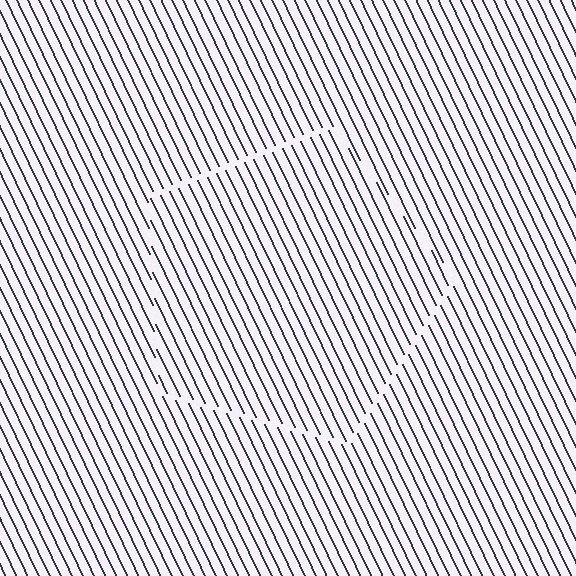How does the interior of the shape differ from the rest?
The interior of the shape contains the same grating, shifted by half a period — the contour is defined by the phase discontinuity where line-ends from the inner and outer gratings abut.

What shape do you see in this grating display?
An illusory pentagon. The interior of the shape contains the same grating, shifted by half a period — the contour is defined by the phase discontinuity where line-ends from the inner and outer gratings abut.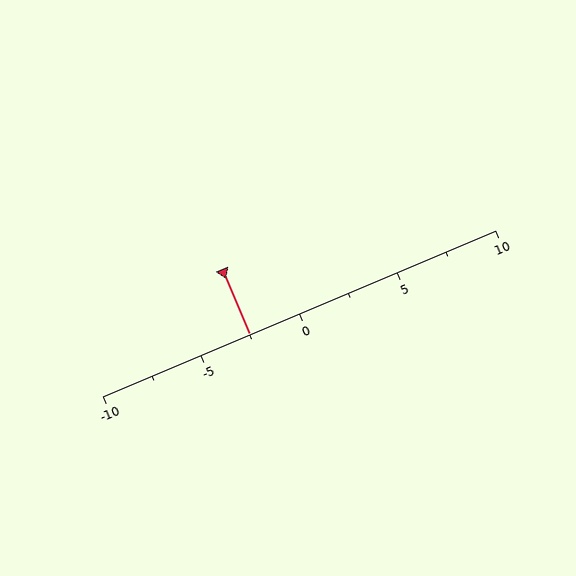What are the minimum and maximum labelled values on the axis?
The axis runs from -10 to 10.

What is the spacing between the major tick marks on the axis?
The major ticks are spaced 5 apart.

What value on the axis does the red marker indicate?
The marker indicates approximately -2.5.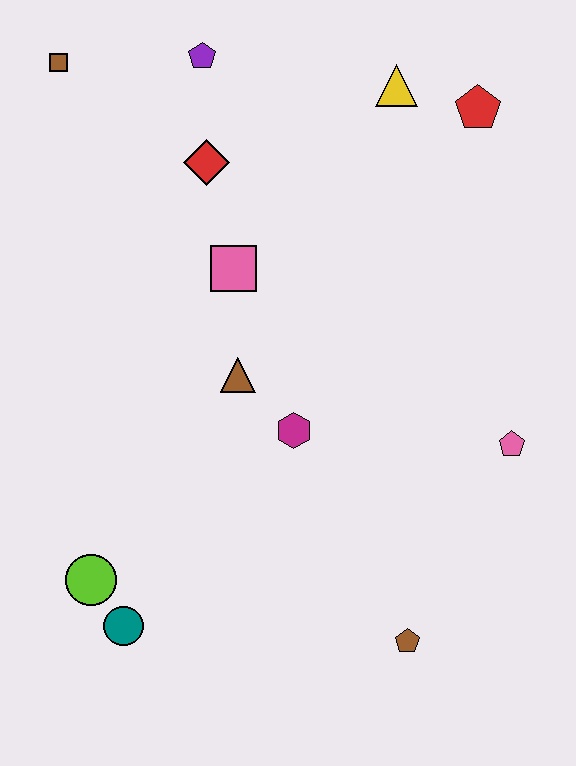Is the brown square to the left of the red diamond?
Yes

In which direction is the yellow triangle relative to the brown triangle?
The yellow triangle is above the brown triangle.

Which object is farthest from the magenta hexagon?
The brown square is farthest from the magenta hexagon.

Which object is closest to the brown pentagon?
The pink pentagon is closest to the brown pentagon.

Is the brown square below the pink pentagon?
No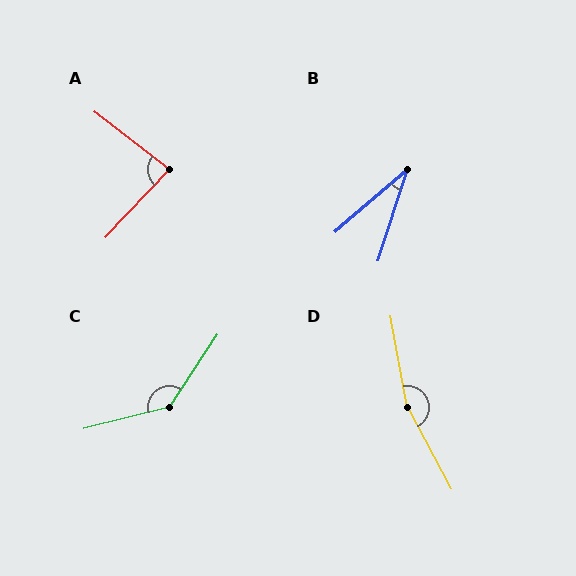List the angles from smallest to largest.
B (31°), A (84°), C (137°), D (162°).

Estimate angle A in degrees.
Approximately 84 degrees.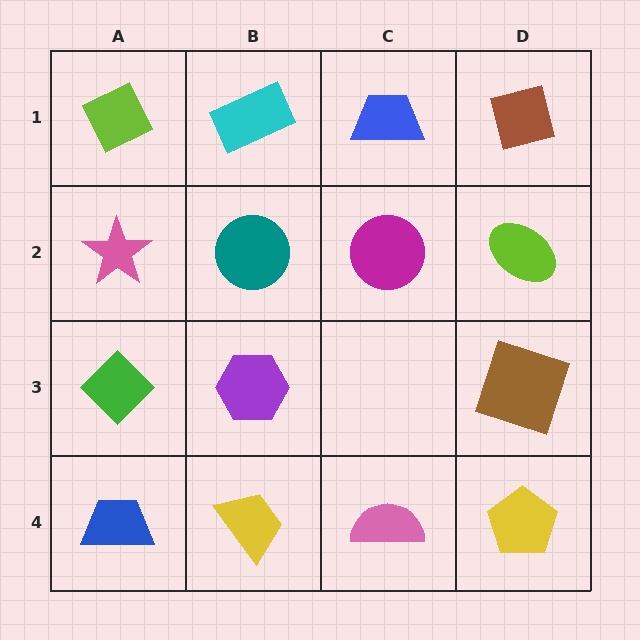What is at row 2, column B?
A teal circle.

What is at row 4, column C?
A pink semicircle.